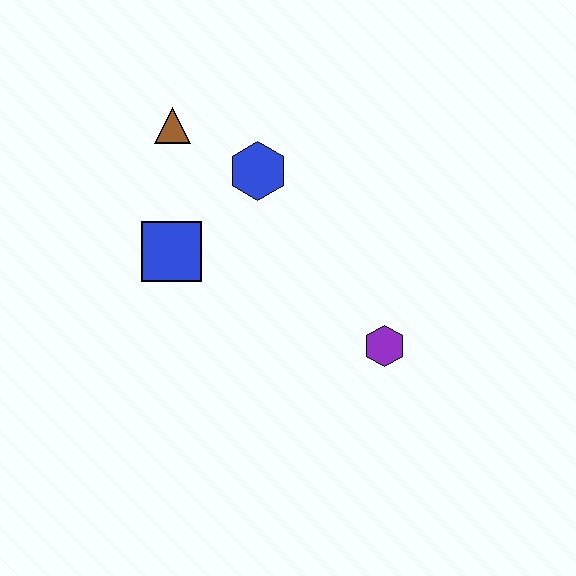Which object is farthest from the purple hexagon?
The brown triangle is farthest from the purple hexagon.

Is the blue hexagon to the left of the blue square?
No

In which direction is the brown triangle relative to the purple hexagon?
The brown triangle is above the purple hexagon.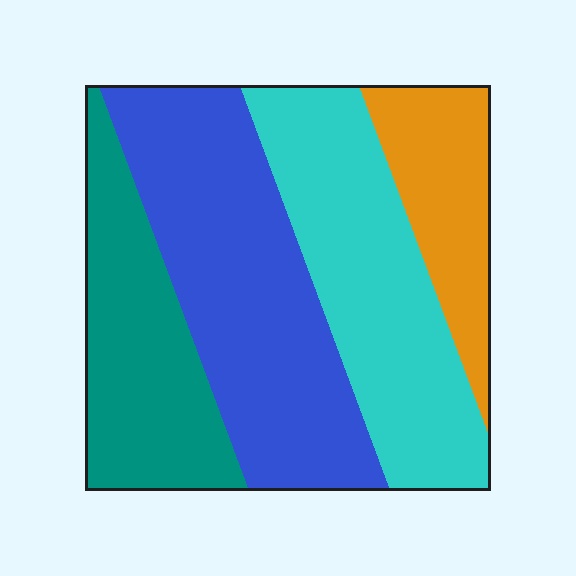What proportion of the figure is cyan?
Cyan takes up between a sixth and a third of the figure.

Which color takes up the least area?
Orange, at roughly 15%.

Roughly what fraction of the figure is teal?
Teal takes up about one fifth (1/5) of the figure.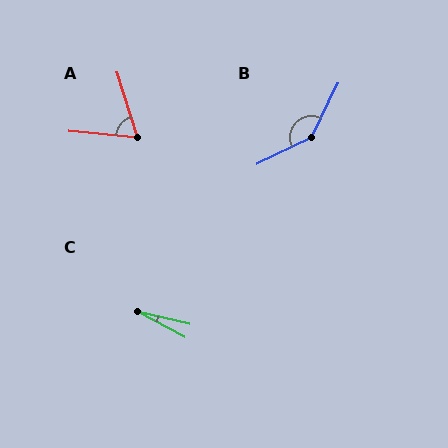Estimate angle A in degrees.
Approximately 68 degrees.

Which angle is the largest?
B, at approximately 143 degrees.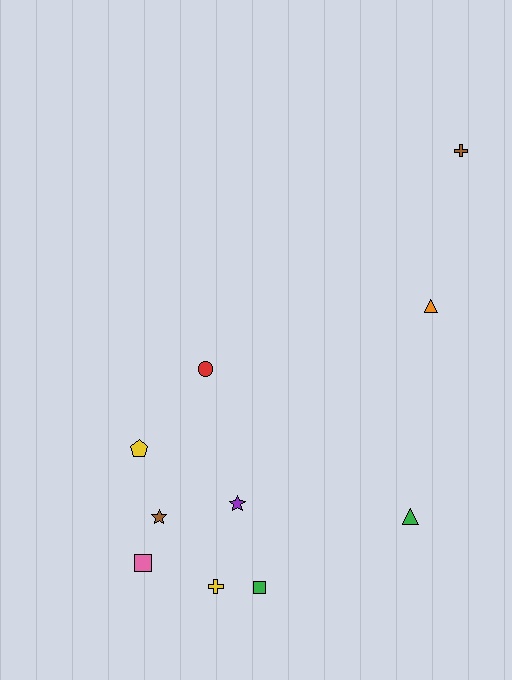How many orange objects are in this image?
There is 1 orange object.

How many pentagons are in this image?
There is 1 pentagon.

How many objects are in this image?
There are 10 objects.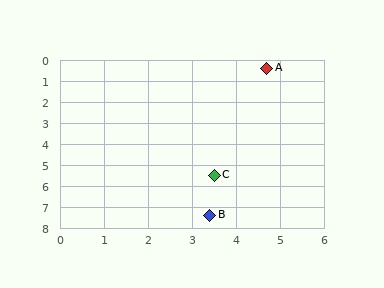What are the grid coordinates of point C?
Point C is at approximately (3.5, 5.5).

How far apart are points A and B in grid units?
Points A and B are about 7.1 grid units apart.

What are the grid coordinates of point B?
Point B is at approximately (3.4, 7.4).